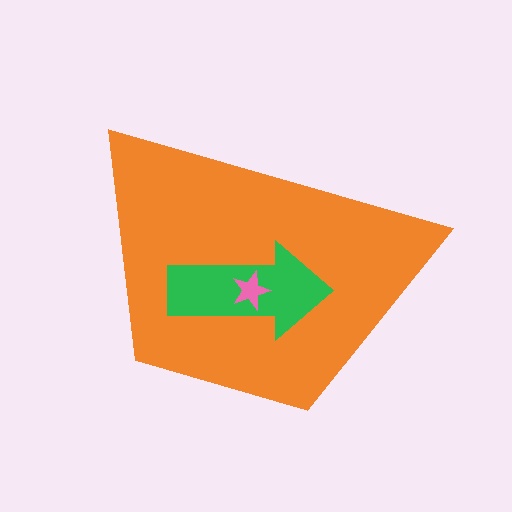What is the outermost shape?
The orange trapezoid.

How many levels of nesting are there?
3.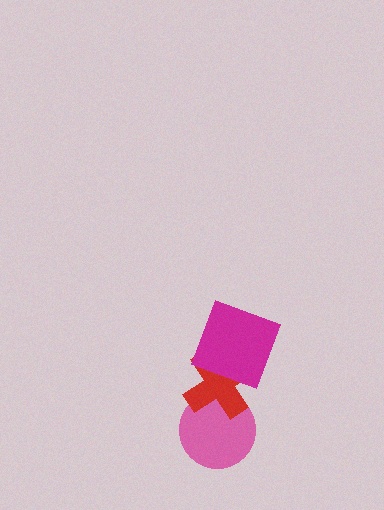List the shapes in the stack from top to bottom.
From top to bottom: the magenta square, the red cross, the pink circle.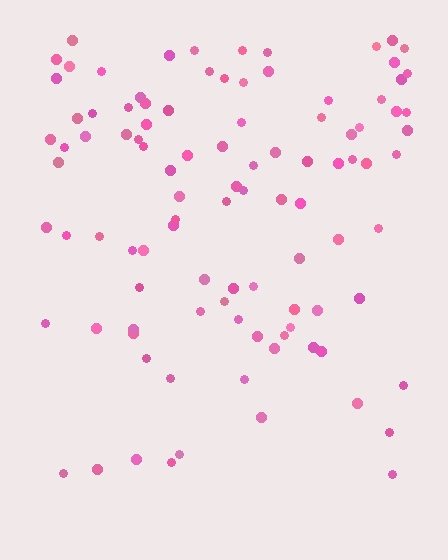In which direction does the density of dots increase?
From bottom to top, with the top side densest.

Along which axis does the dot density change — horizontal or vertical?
Vertical.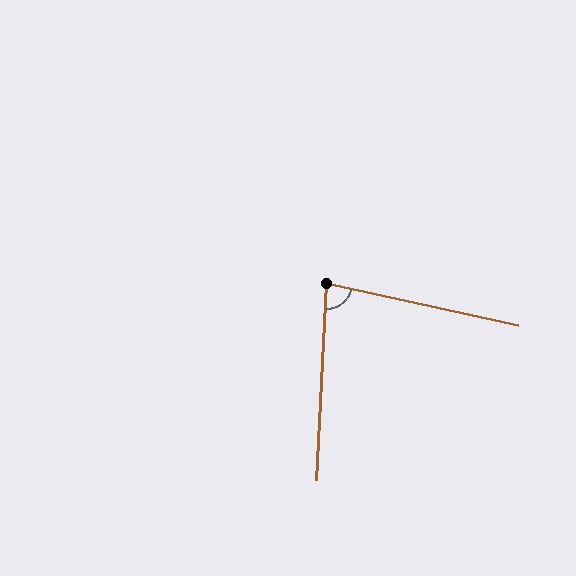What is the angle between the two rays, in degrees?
Approximately 80 degrees.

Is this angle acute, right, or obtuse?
It is acute.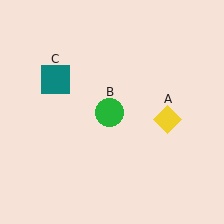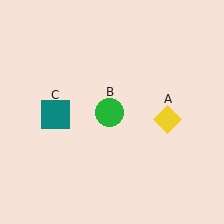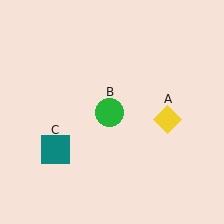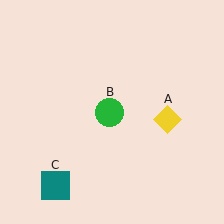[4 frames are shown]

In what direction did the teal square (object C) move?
The teal square (object C) moved down.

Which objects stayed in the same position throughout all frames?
Yellow diamond (object A) and green circle (object B) remained stationary.